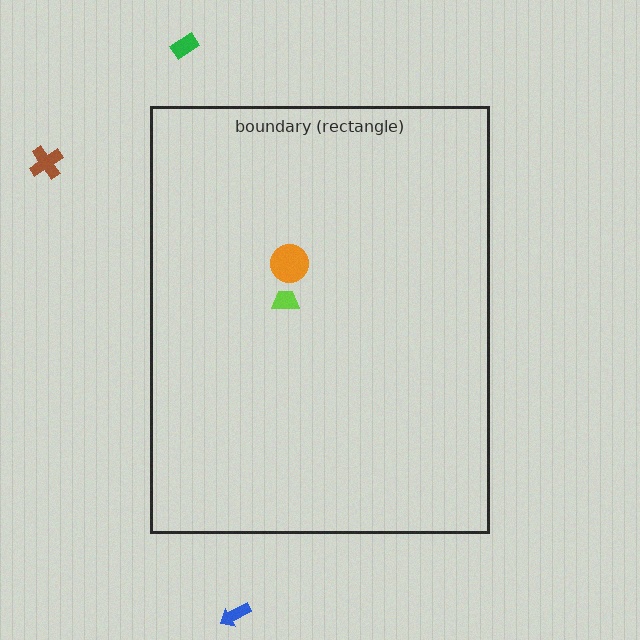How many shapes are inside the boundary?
2 inside, 3 outside.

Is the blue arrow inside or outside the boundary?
Outside.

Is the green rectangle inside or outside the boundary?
Outside.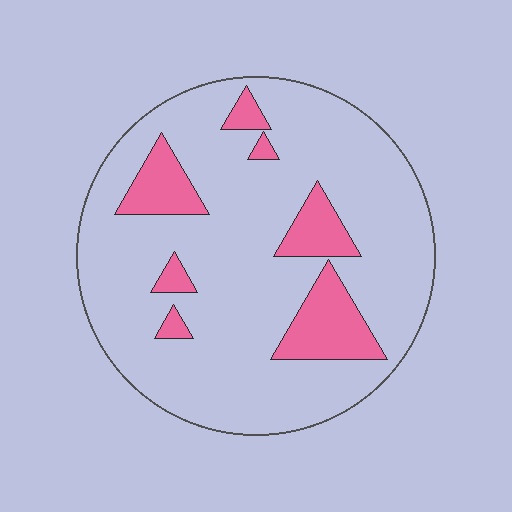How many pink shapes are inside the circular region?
7.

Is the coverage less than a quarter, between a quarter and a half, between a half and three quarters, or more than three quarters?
Less than a quarter.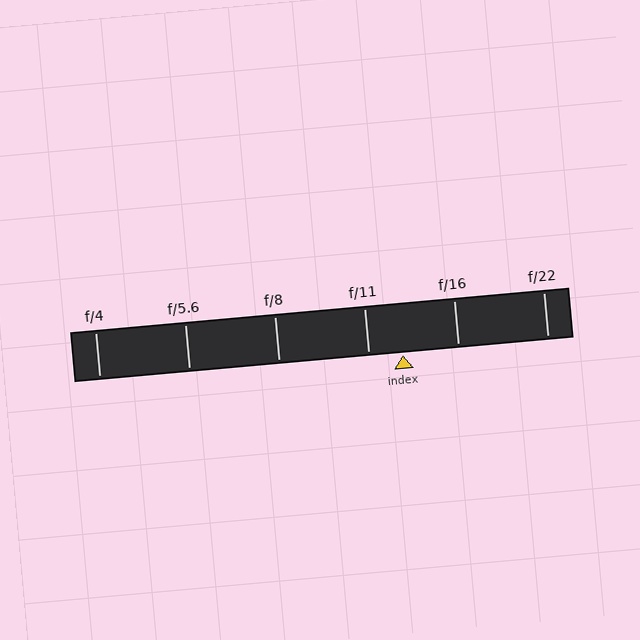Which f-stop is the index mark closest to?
The index mark is closest to f/11.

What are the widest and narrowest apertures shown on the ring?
The widest aperture shown is f/4 and the narrowest is f/22.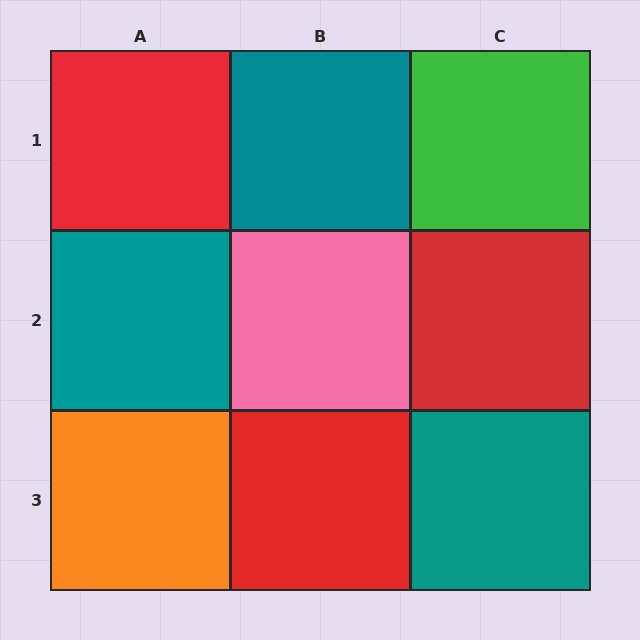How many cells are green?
1 cell is green.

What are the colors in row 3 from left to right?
Orange, red, teal.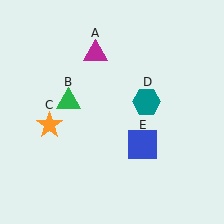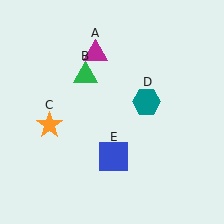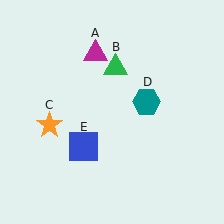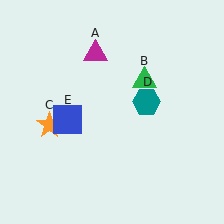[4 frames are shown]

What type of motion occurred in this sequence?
The green triangle (object B), blue square (object E) rotated clockwise around the center of the scene.